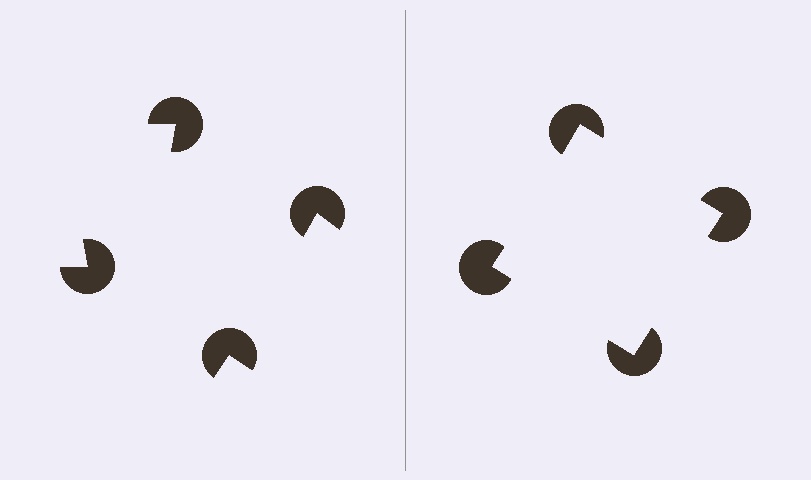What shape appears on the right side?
An illusory square.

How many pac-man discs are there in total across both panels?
8 — 4 on each side.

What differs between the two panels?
The pac-man discs are positioned identically on both sides; only the wedge orientations differ. On the right they align to a square; on the left they are misaligned.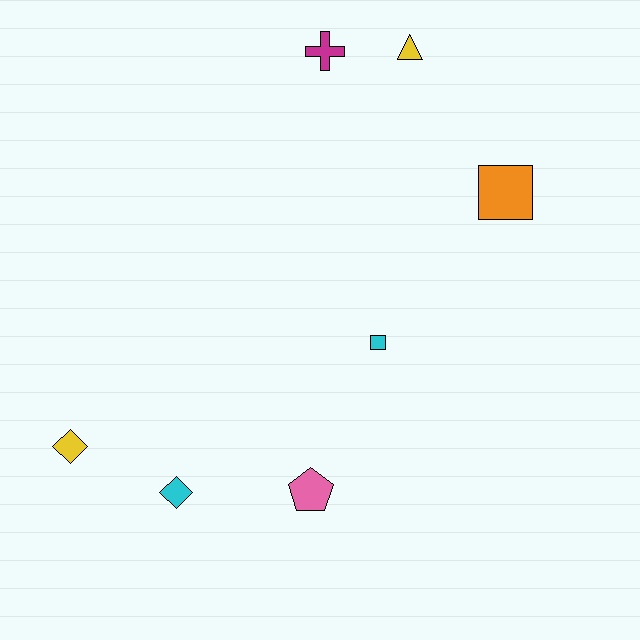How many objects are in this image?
There are 7 objects.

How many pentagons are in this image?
There is 1 pentagon.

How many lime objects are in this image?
There are no lime objects.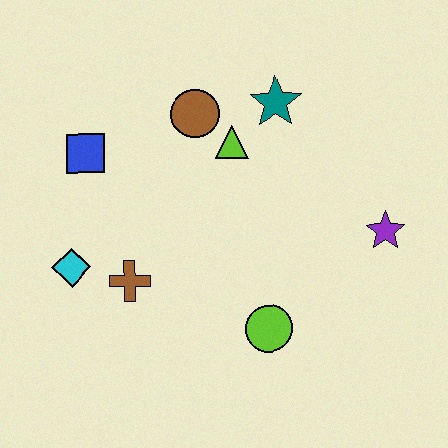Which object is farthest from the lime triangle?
The cyan diamond is farthest from the lime triangle.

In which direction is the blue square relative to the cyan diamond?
The blue square is above the cyan diamond.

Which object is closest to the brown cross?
The cyan diamond is closest to the brown cross.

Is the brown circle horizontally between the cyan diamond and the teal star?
Yes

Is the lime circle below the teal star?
Yes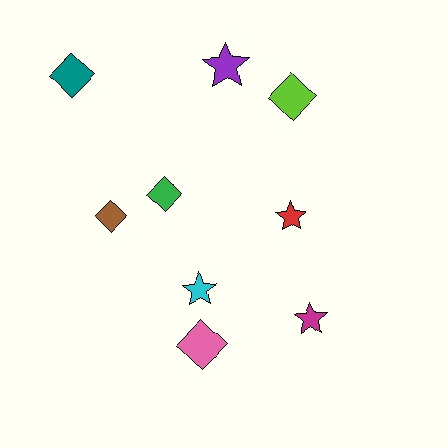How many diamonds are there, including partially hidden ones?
There are 5 diamonds.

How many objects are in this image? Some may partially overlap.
There are 9 objects.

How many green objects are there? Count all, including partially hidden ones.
There is 1 green object.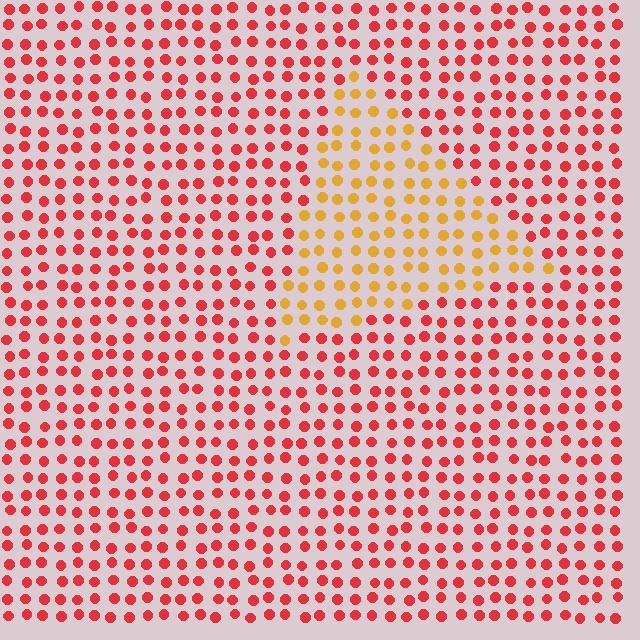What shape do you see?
I see a triangle.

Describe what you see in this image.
The image is filled with small red elements in a uniform arrangement. A triangle-shaped region is visible where the elements are tinted to a slightly different hue, forming a subtle color boundary.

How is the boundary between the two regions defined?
The boundary is defined purely by a slight shift in hue (about 45 degrees). Spacing, size, and orientation are identical on both sides.